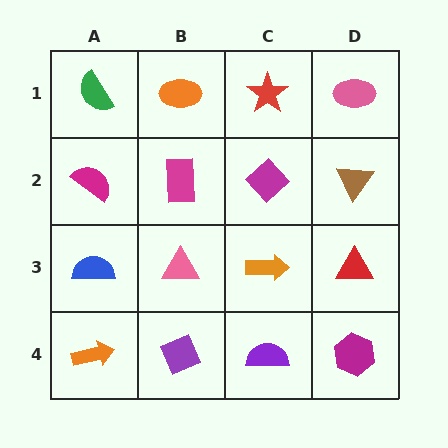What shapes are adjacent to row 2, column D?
A pink ellipse (row 1, column D), a red triangle (row 3, column D), a magenta diamond (row 2, column C).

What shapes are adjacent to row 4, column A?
A blue semicircle (row 3, column A), a purple diamond (row 4, column B).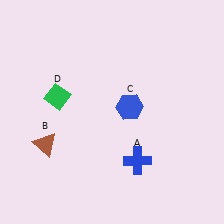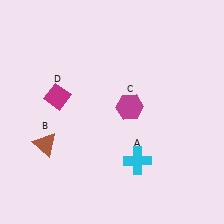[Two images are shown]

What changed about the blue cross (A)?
In Image 1, A is blue. In Image 2, it changed to cyan.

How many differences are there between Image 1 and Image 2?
There are 3 differences between the two images.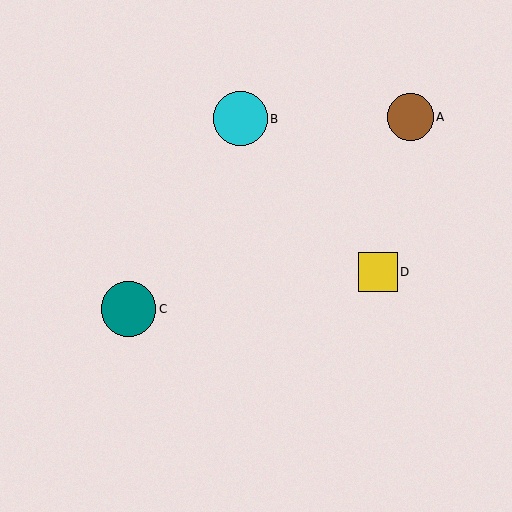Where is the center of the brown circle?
The center of the brown circle is at (410, 117).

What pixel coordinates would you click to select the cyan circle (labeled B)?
Click at (240, 119) to select the cyan circle B.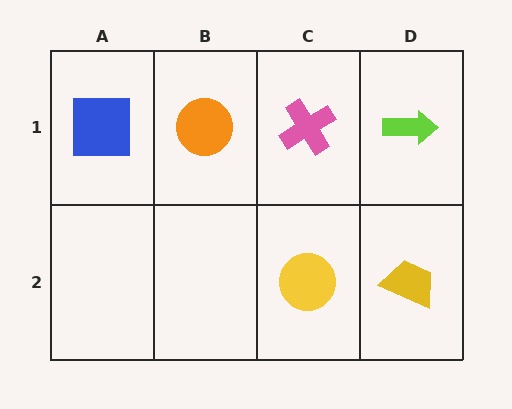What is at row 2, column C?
A yellow circle.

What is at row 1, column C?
A pink cross.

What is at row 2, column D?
A yellow trapezoid.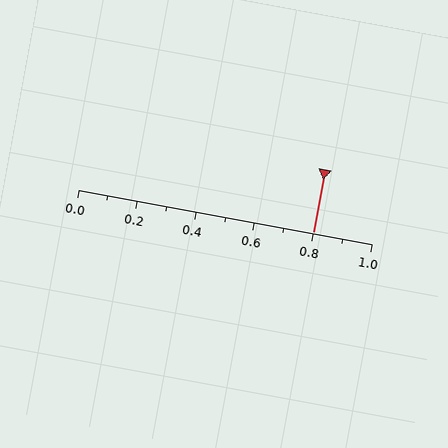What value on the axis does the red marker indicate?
The marker indicates approximately 0.8.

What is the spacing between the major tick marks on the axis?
The major ticks are spaced 0.2 apart.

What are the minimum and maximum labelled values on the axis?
The axis runs from 0.0 to 1.0.